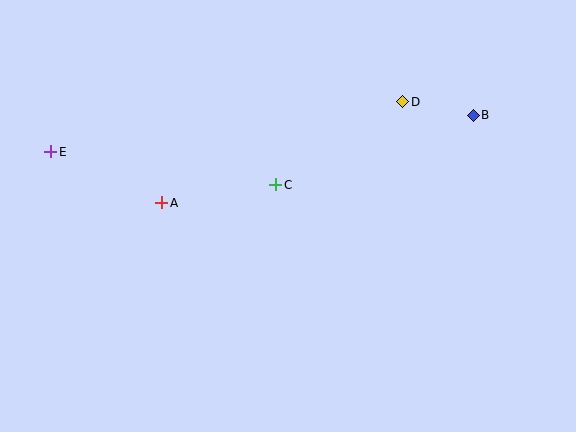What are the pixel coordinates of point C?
Point C is at (276, 185).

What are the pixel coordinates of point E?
Point E is at (51, 152).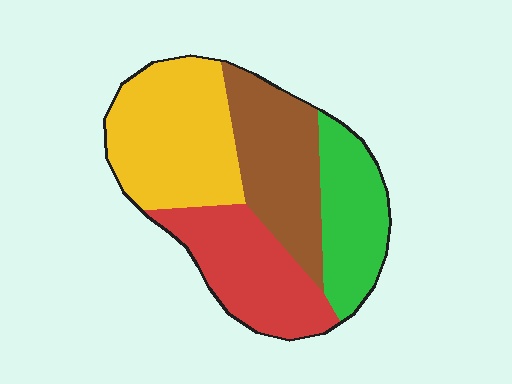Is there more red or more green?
Red.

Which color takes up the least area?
Green, at roughly 20%.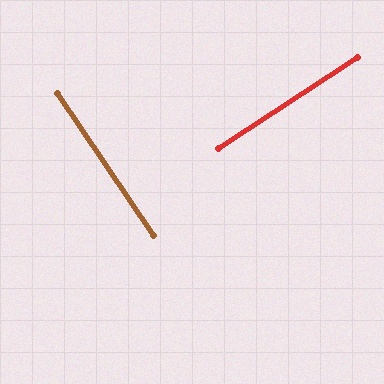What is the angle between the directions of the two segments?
Approximately 89 degrees.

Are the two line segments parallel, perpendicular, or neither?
Perpendicular — they meet at approximately 89°.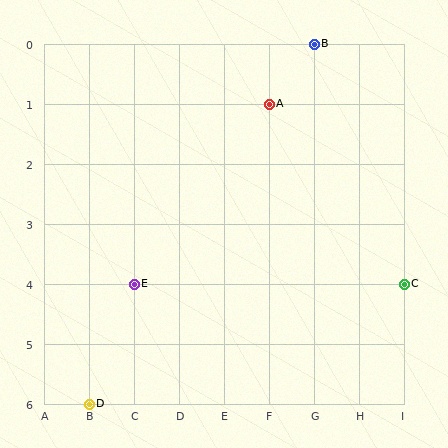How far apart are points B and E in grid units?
Points B and E are 4 columns and 4 rows apart (about 5.7 grid units diagonally).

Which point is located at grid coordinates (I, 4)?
Point C is at (I, 4).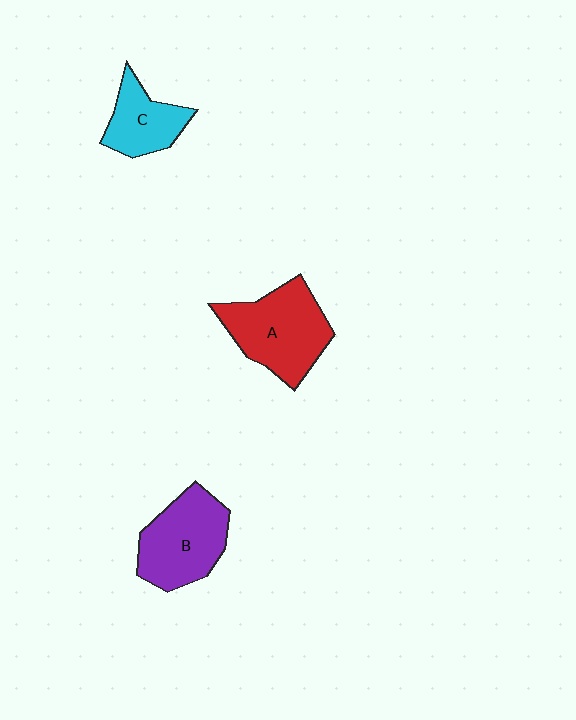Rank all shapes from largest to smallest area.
From largest to smallest: A (red), B (purple), C (cyan).